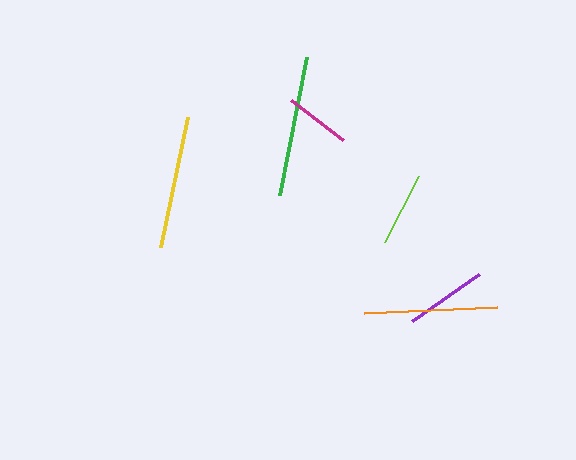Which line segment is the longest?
The green line is the longest at approximately 140 pixels.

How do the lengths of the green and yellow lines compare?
The green and yellow lines are approximately the same length.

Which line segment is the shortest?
The magenta line is the shortest at approximately 66 pixels.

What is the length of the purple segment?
The purple segment is approximately 81 pixels long.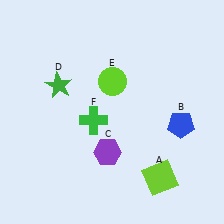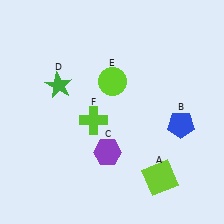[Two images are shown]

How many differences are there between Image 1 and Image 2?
There is 1 difference between the two images.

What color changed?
The cross (F) changed from green in Image 1 to lime in Image 2.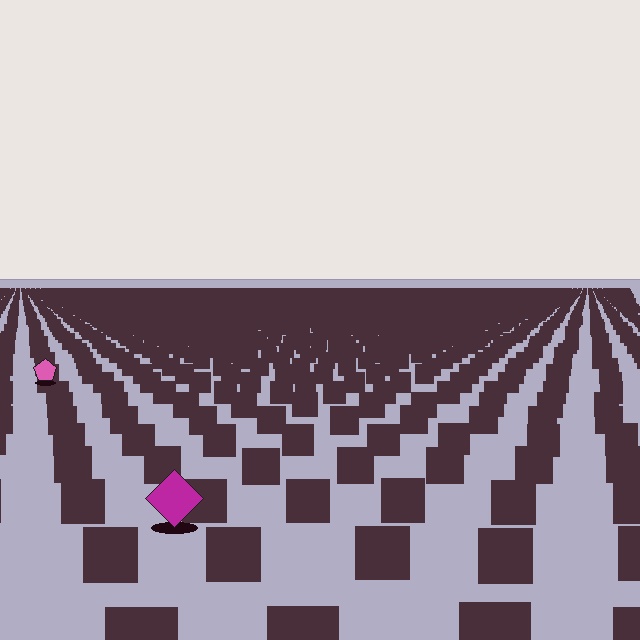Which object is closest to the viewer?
The magenta diamond is closest. The texture marks near it are larger and more spread out.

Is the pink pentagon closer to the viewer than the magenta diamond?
No. The magenta diamond is closer — you can tell from the texture gradient: the ground texture is coarser near it.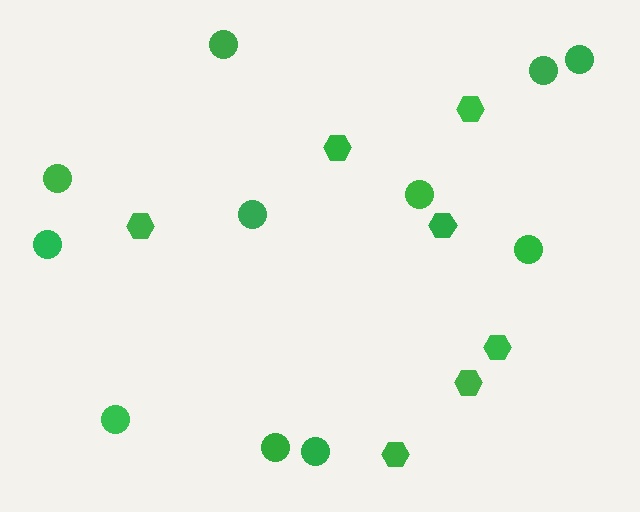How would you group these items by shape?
There are 2 groups: one group of hexagons (7) and one group of circles (11).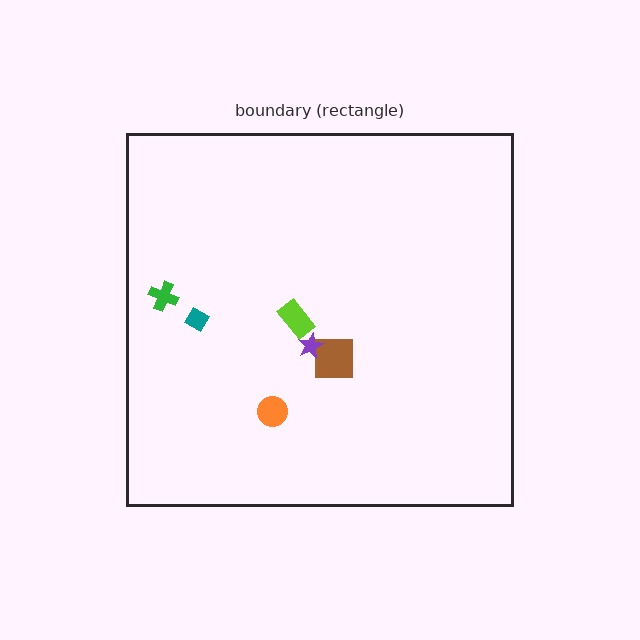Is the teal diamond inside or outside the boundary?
Inside.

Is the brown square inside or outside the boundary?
Inside.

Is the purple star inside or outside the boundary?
Inside.